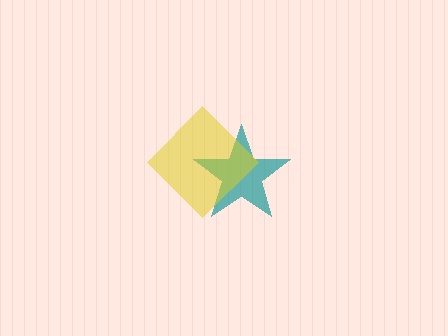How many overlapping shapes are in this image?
There are 2 overlapping shapes in the image.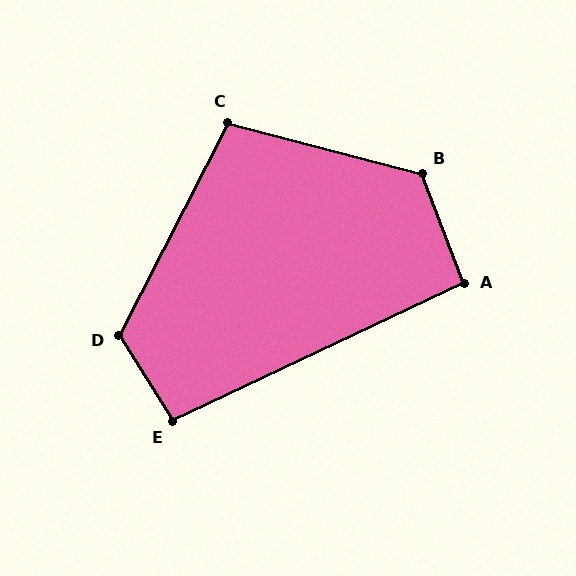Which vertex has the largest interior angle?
B, at approximately 126 degrees.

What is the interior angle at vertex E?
Approximately 97 degrees (obtuse).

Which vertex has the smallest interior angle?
A, at approximately 94 degrees.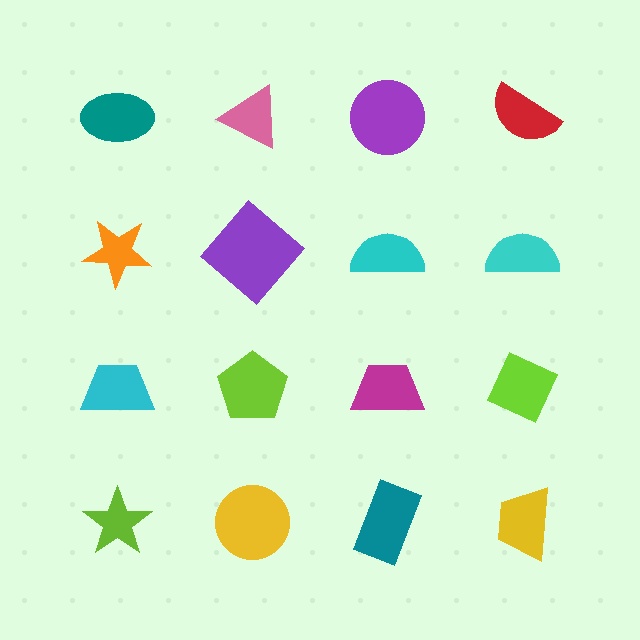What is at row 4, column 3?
A teal rectangle.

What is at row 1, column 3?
A purple circle.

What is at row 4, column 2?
A yellow circle.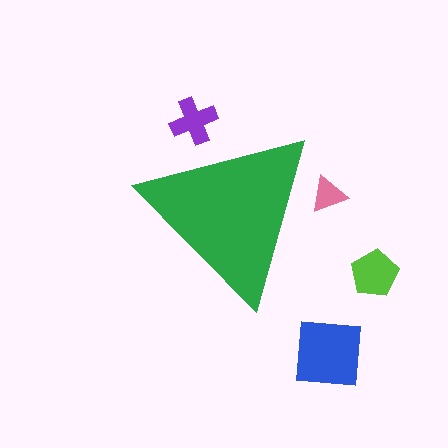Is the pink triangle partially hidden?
Yes, the pink triangle is partially hidden behind the green triangle.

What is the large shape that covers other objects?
A green triangle.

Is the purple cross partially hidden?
Yes, the purple cross is partially hidden behind the green triangle.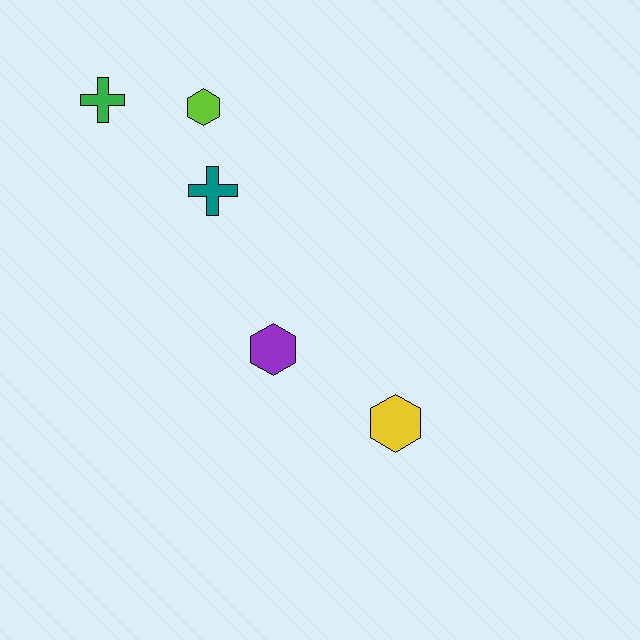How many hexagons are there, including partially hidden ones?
There are 3 hexagons.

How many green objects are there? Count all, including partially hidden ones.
There is 1 green object.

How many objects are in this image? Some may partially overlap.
There are 5 objects.